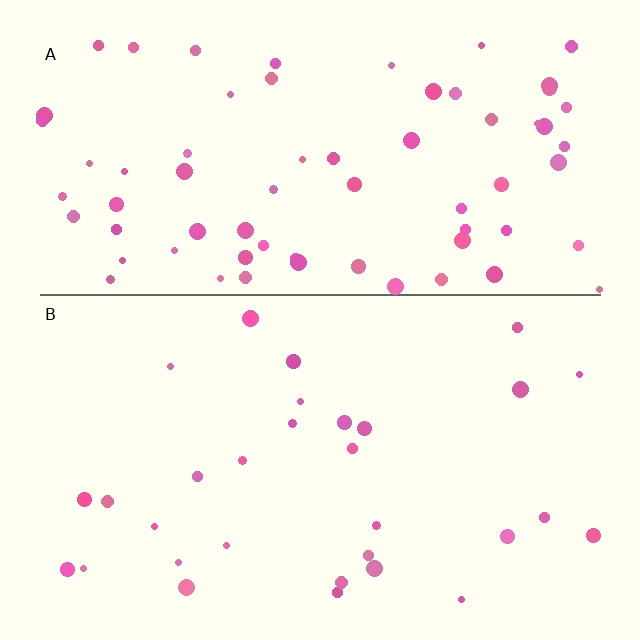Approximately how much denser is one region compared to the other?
Approximately 2.2× — region A over region B.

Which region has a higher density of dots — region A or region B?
A (the top).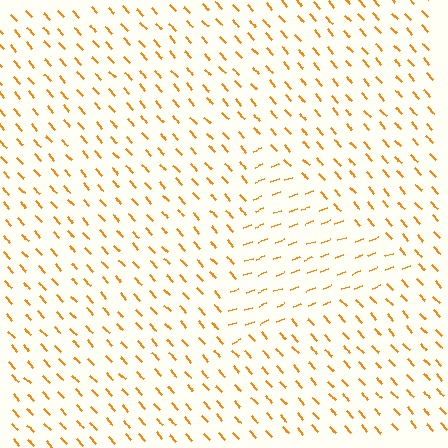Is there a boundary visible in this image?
Yes, there is a texture boundary formed by a change in line orientation.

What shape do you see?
I see a triangle.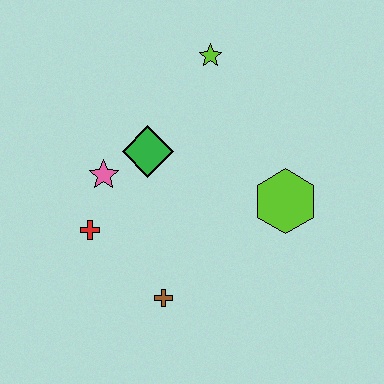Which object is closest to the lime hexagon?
The green diamond is closest to the lime hexagon.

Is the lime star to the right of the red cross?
Yes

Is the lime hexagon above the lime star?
No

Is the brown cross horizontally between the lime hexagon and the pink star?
Yes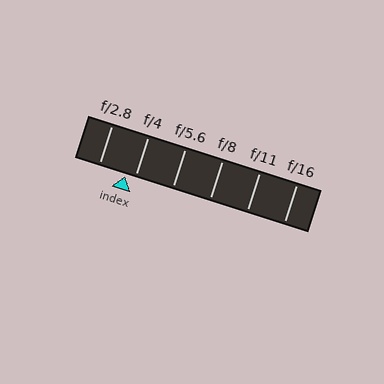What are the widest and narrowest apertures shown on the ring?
The widest aperture shown is f/2.8 and the narrowest is f/16.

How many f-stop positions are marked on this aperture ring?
There are 6 f-stop positions marked.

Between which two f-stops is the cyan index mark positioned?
The index mark is between f/2.8 and f/4.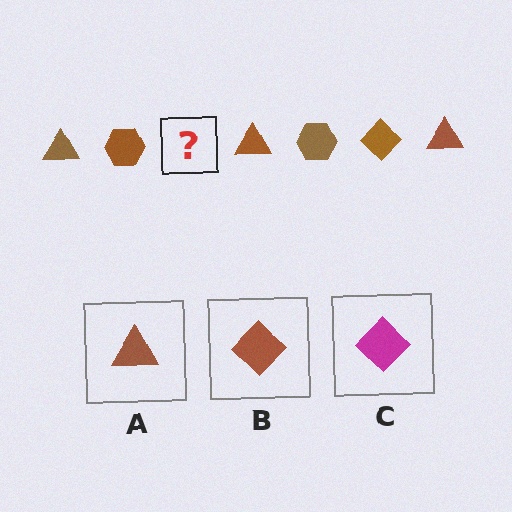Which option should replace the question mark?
Option B.